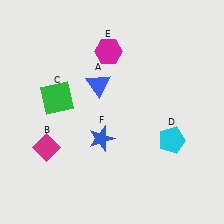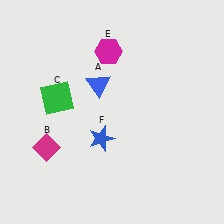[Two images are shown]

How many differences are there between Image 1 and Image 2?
There is 1 difference between the two images.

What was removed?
The cyan pentagon (D) was removed in Image 2.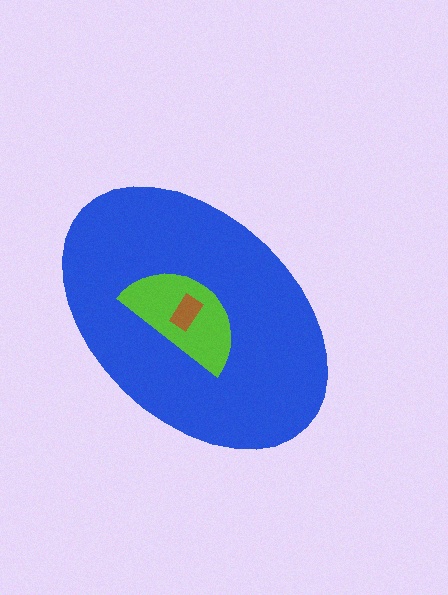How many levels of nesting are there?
3.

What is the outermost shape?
The blue ellipse.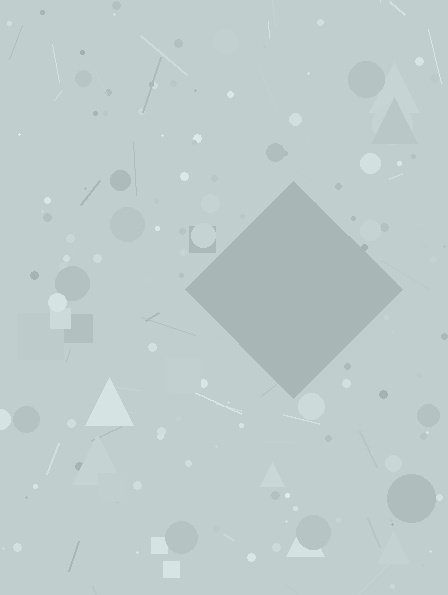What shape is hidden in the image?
A diamond is hidden in the image.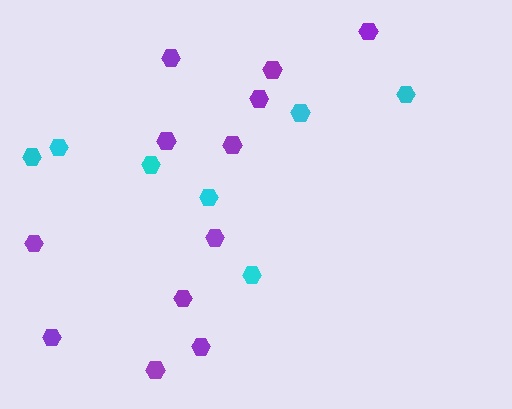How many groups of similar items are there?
There are 2 groups: one group of cyan hexagons (7) and one group of purple hexagons (12).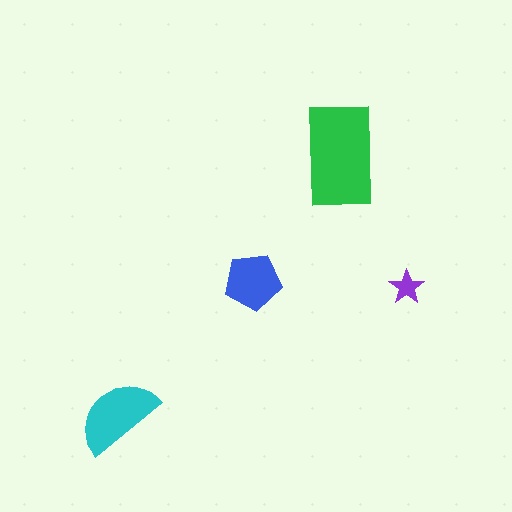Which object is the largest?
The green rectangle.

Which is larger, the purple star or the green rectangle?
The green rectangle.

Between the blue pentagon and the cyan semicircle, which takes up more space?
The cyan semicircle.